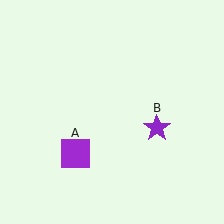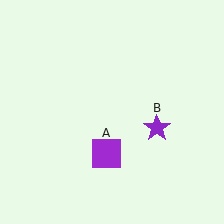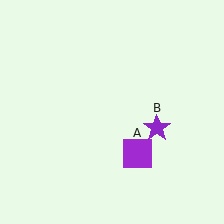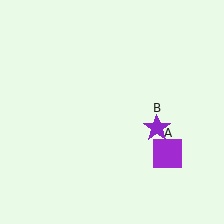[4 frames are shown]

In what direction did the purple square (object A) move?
The purple square (object A) moved right.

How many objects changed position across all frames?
1 object changed position: purple square (object A).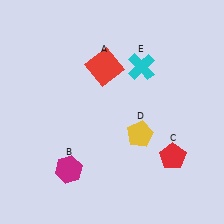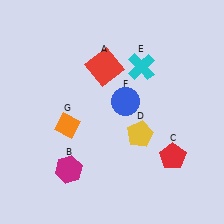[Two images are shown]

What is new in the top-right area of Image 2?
A blue circle (F) was added in the top-right area of Image 2.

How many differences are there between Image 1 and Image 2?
There are 2 differences between the two images.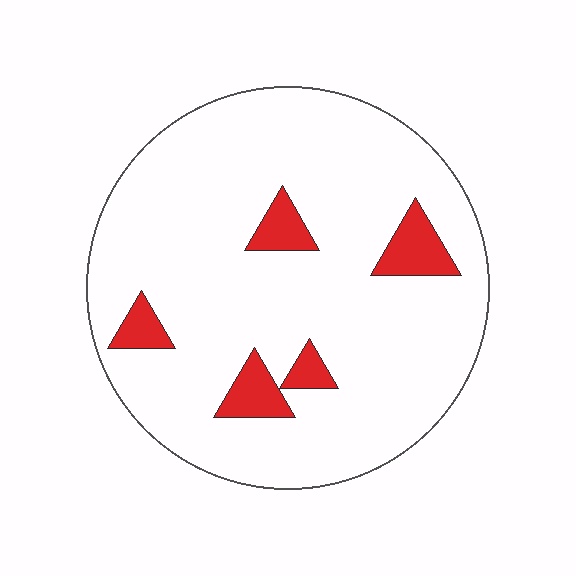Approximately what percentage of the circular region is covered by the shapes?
Approximately 10%.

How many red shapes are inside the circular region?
5.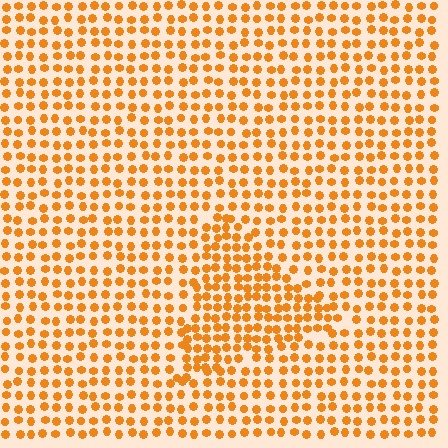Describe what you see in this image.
The image contains small orange elements arranged at two different densities. A triangle-shaped region is visible where the elements are more densely packed than the surrounding area.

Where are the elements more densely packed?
The elements are more densely packed inside the triangle boundary.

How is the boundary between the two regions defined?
The boundary is defined by a change in element density (approximately 1.5x ratio). All elements are the same color, size, and shape.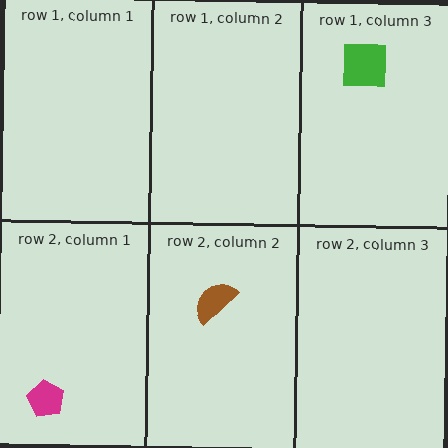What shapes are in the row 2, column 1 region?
The magenta pentagon.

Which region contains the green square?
The row 1, column 3 region.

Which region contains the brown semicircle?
The row 2, column 2 region.